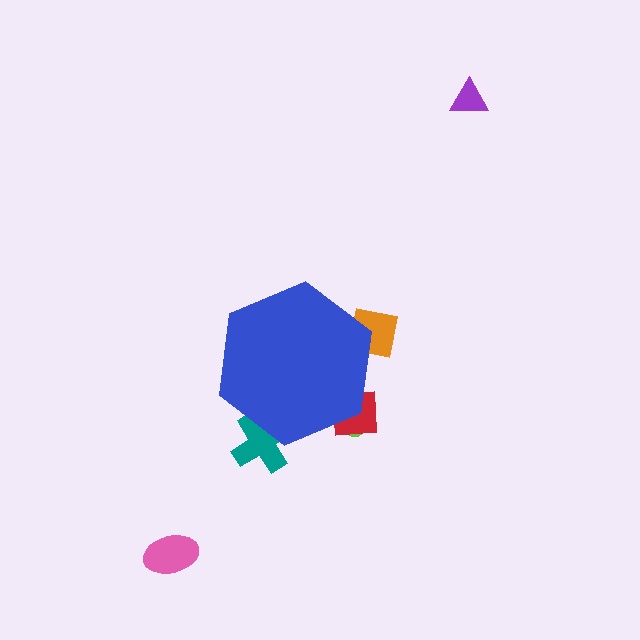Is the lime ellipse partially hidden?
Yes, the lime ellipse is partially hidden behind the blue hexagon.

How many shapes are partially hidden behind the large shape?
4 shapes are partially hidden.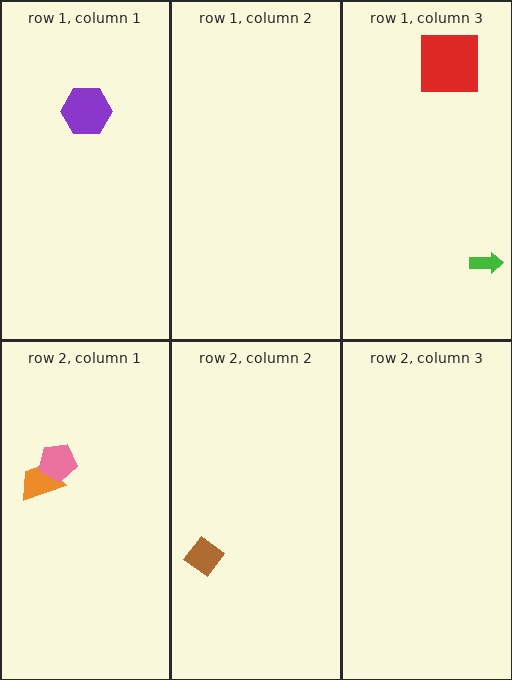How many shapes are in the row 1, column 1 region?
1.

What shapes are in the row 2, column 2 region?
The brown diamond.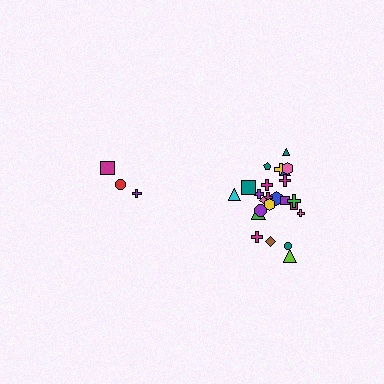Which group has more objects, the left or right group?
The right group.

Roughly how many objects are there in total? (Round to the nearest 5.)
Roughly 30 objects in total.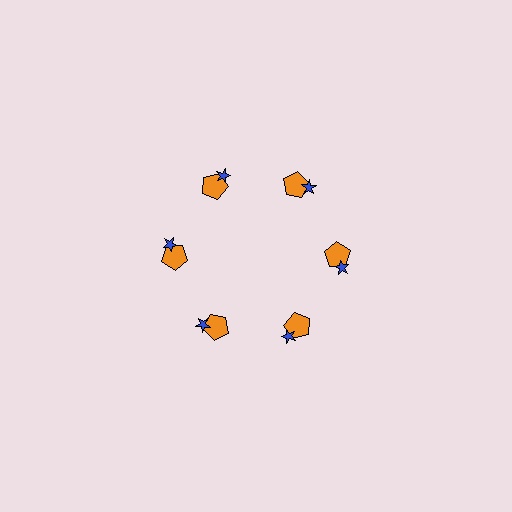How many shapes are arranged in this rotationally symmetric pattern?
There are 12 shapes, arranged in 6 groups of 2.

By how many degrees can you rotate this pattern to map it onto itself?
The pattern maps onto itself every 60 degrees of rotation.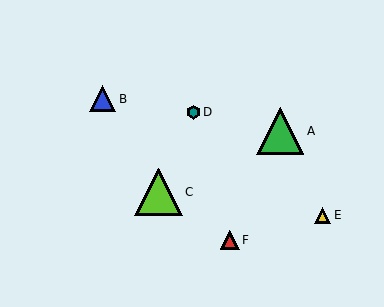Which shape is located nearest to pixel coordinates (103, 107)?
The blue triangle (labeled B) at (102, 99) is nearest to that location.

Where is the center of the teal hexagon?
The center of the teal hexagon is at (194, 112).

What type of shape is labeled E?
Shape E is a yellow triangle.